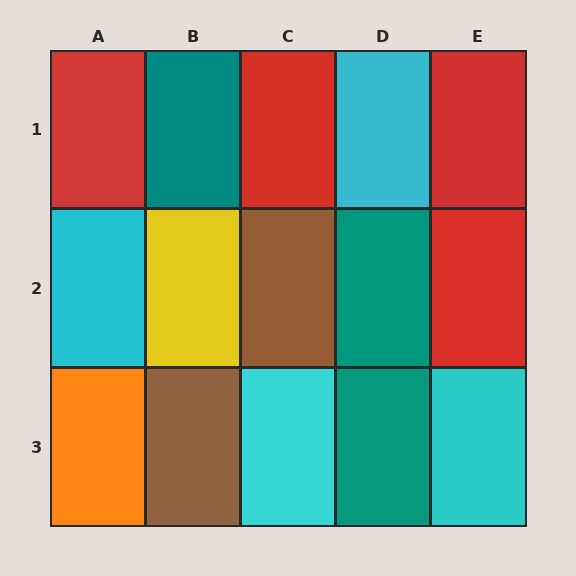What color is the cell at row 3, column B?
Brown.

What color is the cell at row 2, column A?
Cyan.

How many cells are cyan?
4 cells are cyan.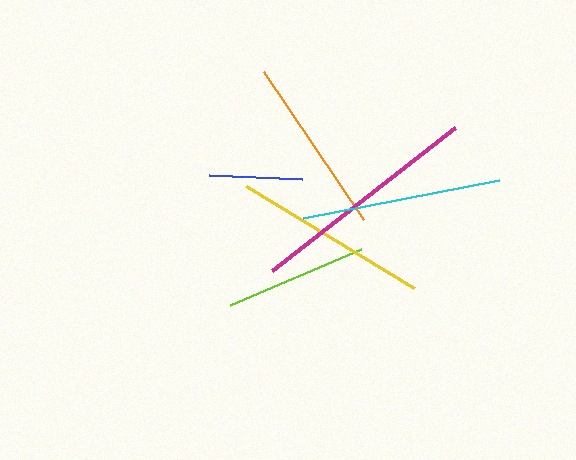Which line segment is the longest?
The magenta line is the longest at approximately 232 pixels.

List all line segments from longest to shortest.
From longest to shortest: magenta, cyan, yellow, orange, lime, blue.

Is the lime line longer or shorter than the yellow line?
The yellow line is longer than the lime line.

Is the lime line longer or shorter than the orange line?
The orange line is longer than the lime line.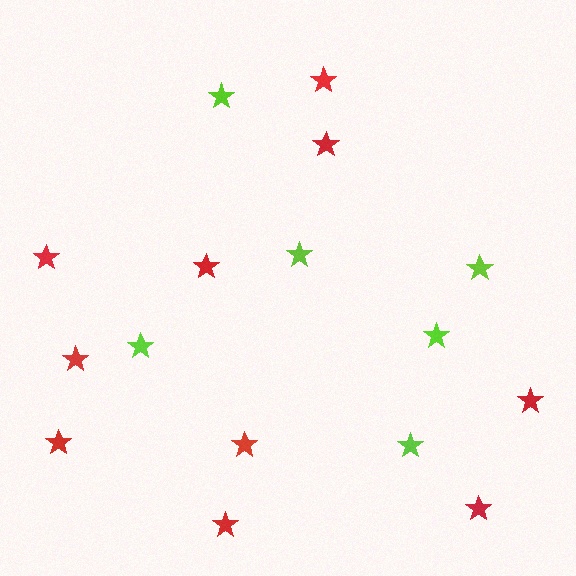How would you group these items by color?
There are 2 groups: one group of red stars (10) and one group of lime stars (6).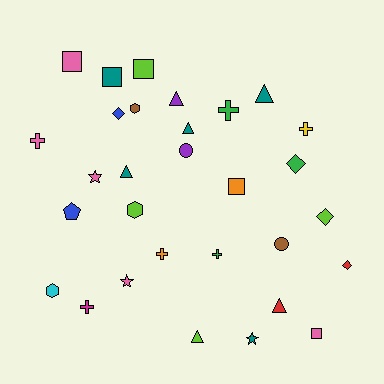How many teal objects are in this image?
There are 5 teal objects.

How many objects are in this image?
There are 30 objects.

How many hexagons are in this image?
There are 3 hexagons.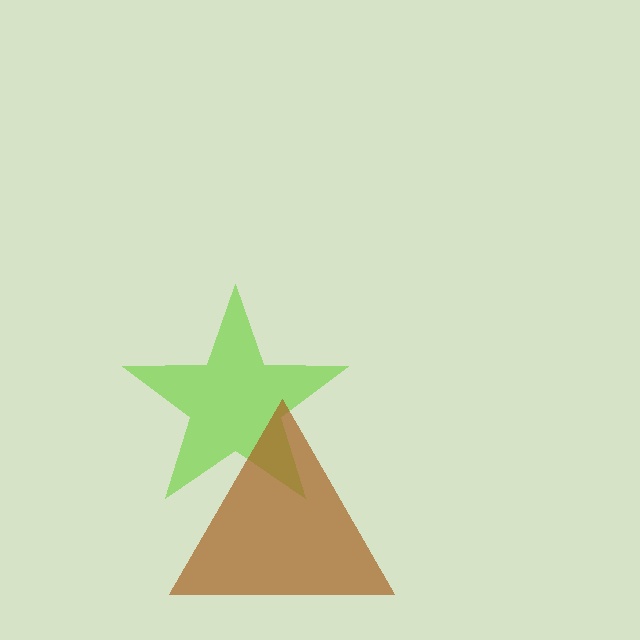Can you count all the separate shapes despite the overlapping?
Yes, there are 2 separate shapes.